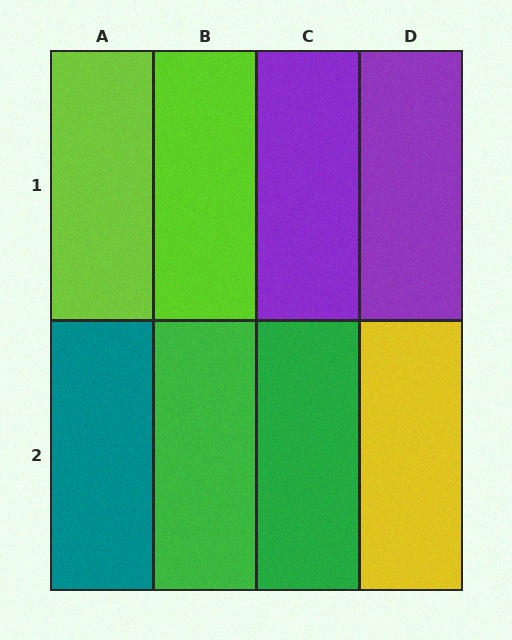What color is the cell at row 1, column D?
Purple.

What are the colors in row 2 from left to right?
Teal, green, green, yellow.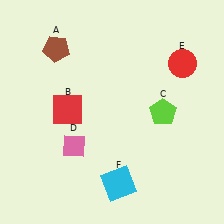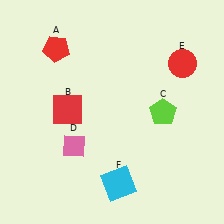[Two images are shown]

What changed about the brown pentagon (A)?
In Image 1, A is brown. In Image 2, it changed to red.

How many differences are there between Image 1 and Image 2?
There is 1 difference between the two images.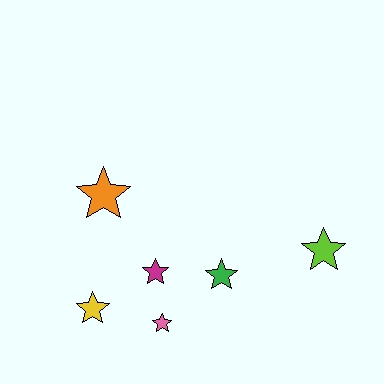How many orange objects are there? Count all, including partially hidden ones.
There is 1 orange object.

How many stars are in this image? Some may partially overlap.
There are 6 stars.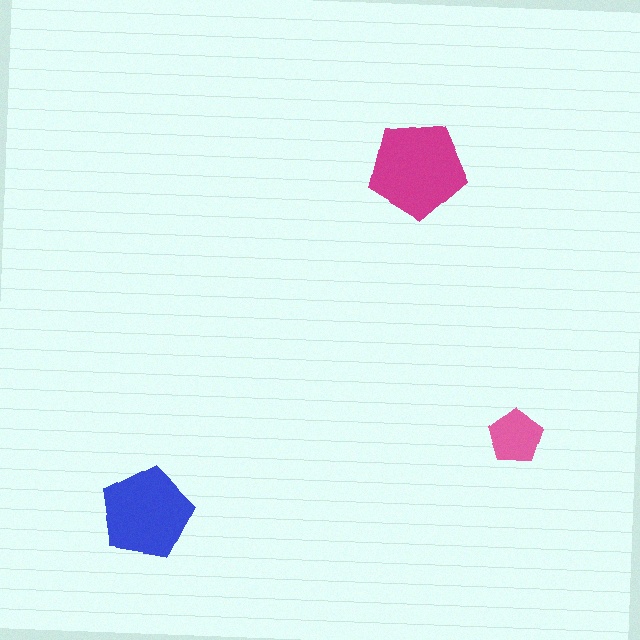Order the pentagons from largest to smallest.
the magenta one, the blue one, the pink one.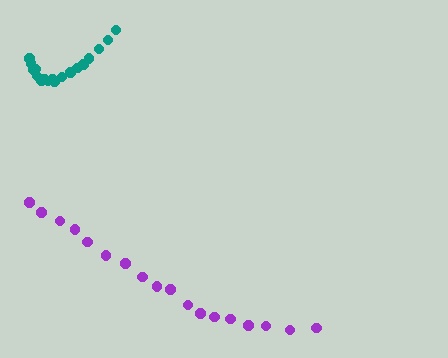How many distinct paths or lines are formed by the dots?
There are 2 distinct paths.